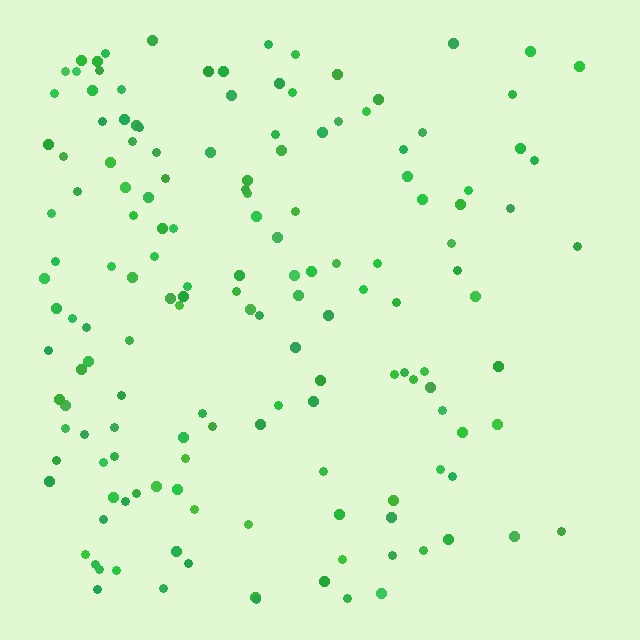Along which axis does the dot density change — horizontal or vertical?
Horizontal.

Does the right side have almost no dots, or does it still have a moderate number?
Still a moderate number, just noticeably fewer than the left.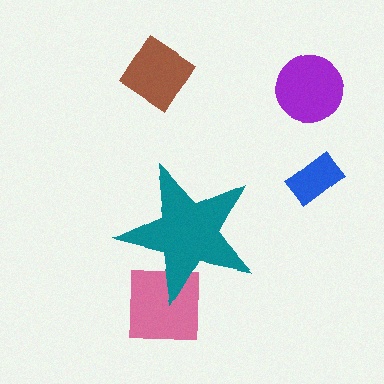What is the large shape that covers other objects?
A teal star.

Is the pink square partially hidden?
Yes, the pink square is partially hidden behind the teal star.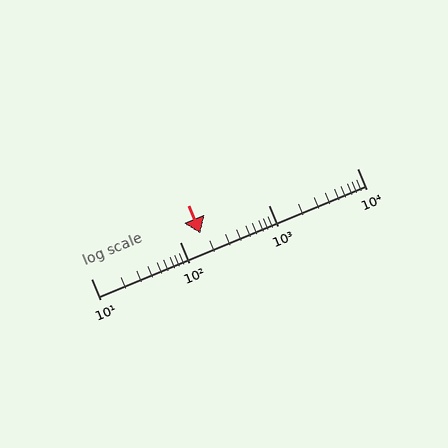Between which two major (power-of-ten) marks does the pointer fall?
The pointer is between 100 and 1000.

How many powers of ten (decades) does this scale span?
The scale spans 3 decades, from 10 to 10000.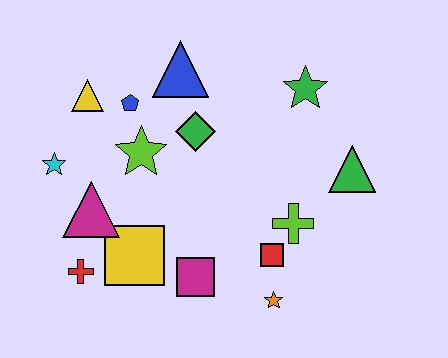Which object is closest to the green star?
The green triangle is closest to the green star.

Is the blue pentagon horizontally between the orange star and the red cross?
Yes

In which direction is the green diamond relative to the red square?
The green diamond is above the red square.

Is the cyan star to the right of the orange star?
No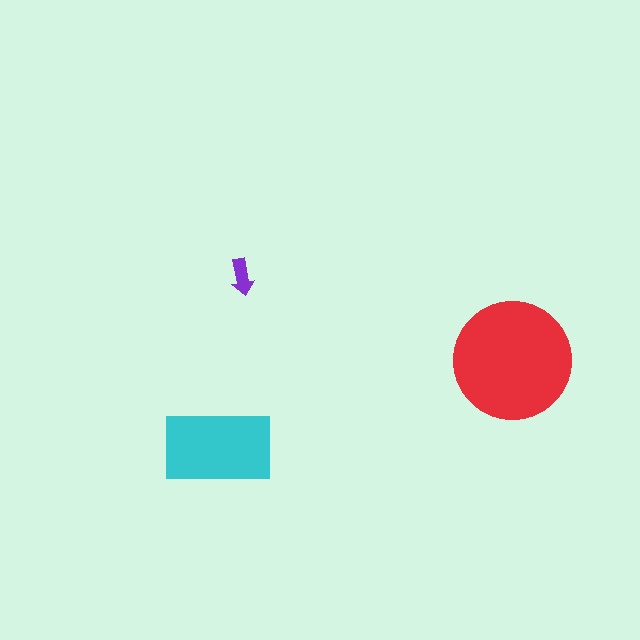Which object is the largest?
The red circle.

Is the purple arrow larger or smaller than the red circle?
Smaller.